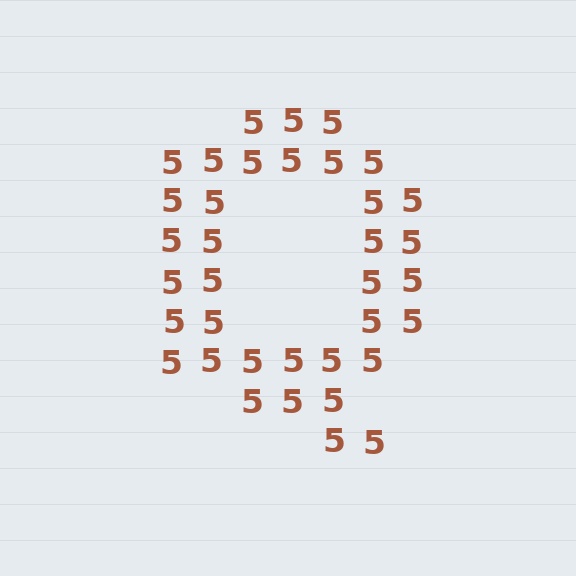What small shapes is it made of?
It is made of small digit 5's.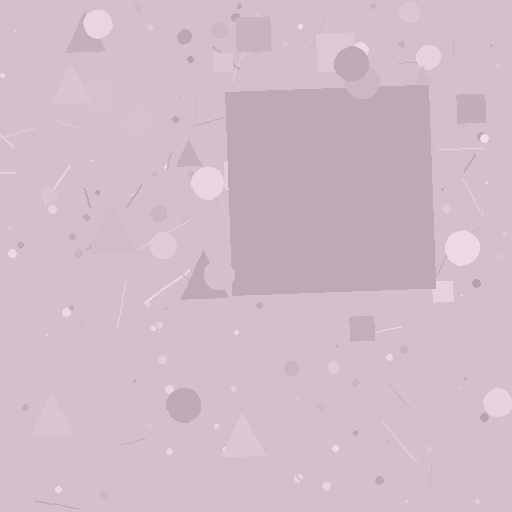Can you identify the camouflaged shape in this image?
The camouflaged shape is a square.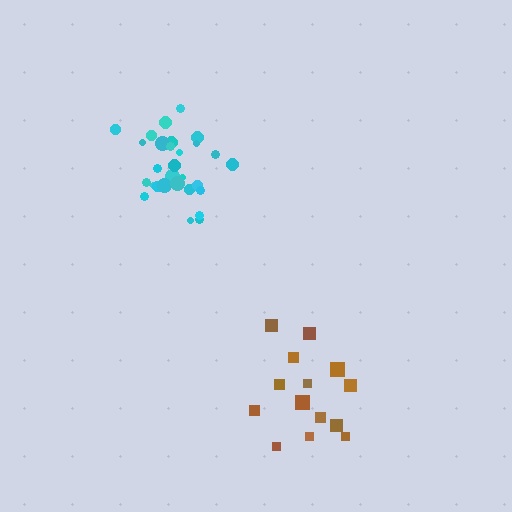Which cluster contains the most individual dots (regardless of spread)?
Cyan (29).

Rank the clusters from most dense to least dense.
cyan, brown.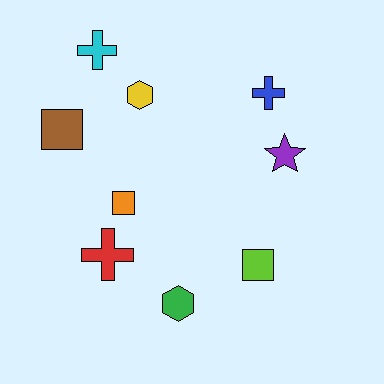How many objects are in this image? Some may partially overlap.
There are 9 objects.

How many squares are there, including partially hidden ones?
There are 3 squares.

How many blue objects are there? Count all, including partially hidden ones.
There is 1 blue object.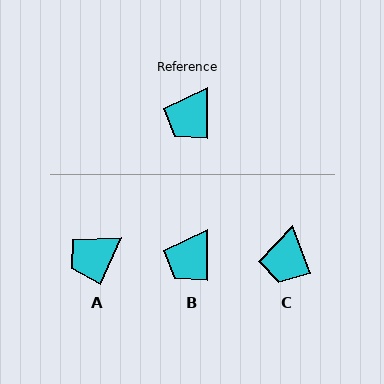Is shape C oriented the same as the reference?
No, it is off by about 20 degrees.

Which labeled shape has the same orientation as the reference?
B.